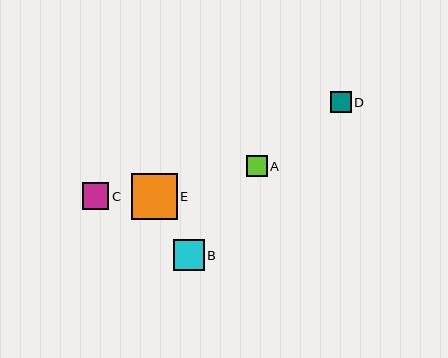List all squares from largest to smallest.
From largest to smallest: E, B, C, A, D.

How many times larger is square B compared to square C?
Square B is approximately 1.2 times the size of square C.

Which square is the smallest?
Square D is the smallest with a size of approximately 21 pixels.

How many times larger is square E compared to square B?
Square E is approximately 1.5 times the size of square B.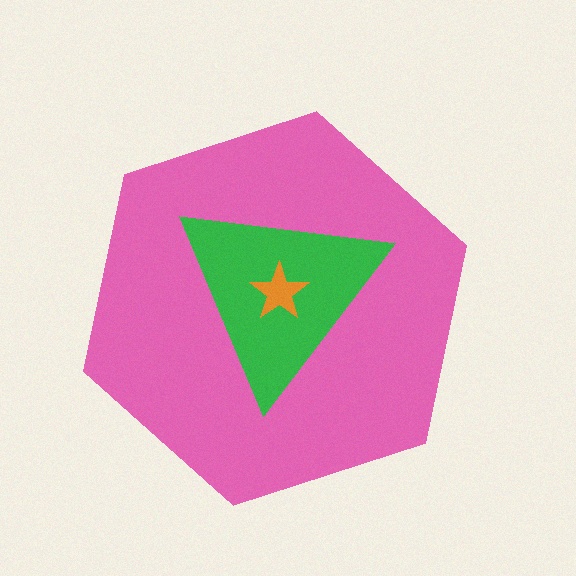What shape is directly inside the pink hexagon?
The green triangle.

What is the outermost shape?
The pink hexagon.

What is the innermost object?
The orange star.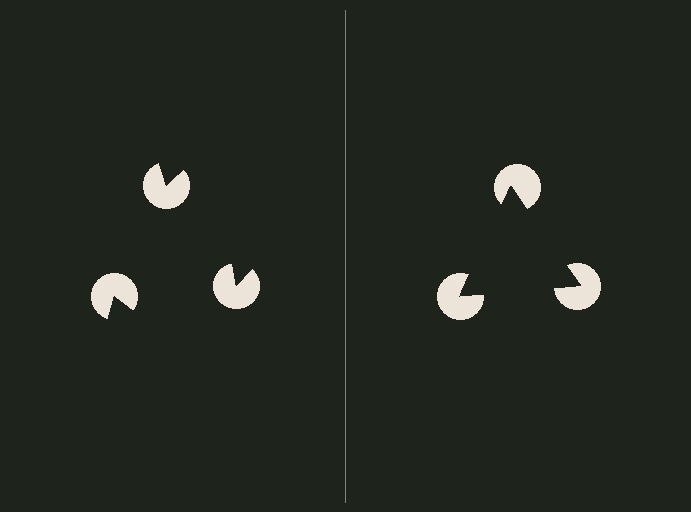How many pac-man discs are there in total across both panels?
6 — 3 on each side.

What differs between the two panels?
The pac-man discs are positioned identically on both sides; only the wedge orientations differ. On the right they align to a triangle; on the left they are misaligned.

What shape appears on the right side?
An illusory triangle.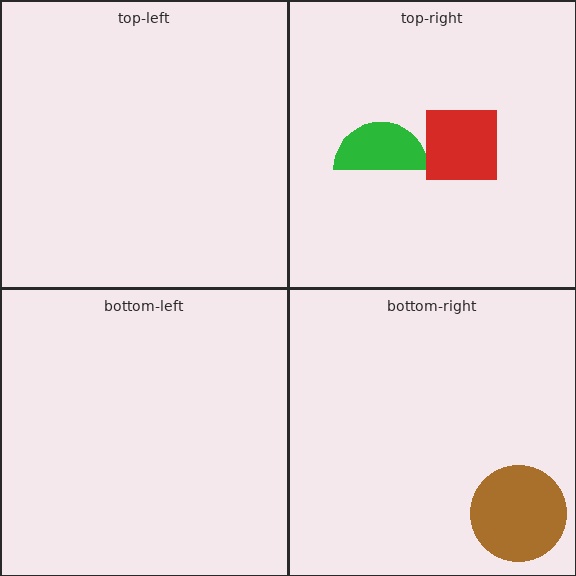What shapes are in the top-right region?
The green semicircle, the red square.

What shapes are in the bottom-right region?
The brown circle.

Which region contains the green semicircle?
The top-right region.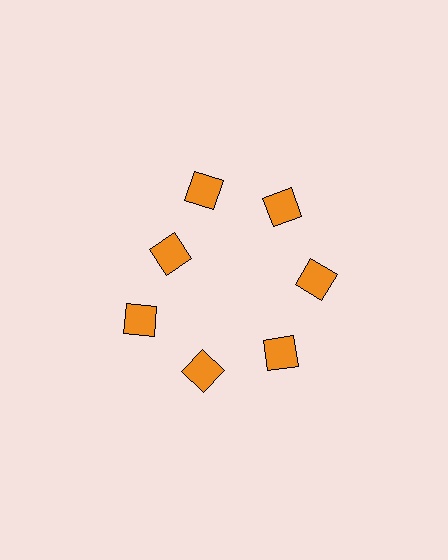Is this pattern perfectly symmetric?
No. The 7 orange diamonds are arranged in a ring, but one element near the 10 o'clock position is pulled inward toward the center, breaking the 7-fold rotational symmetry.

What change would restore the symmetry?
The symmetry would be restored by moving it outward, back onto the ring so that all 7 diamonds sit at equal angles and equal distance from the center.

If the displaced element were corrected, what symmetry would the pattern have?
It would have 7-fold rotational symmetry — the pattern would map onto itself every 51 degrees.